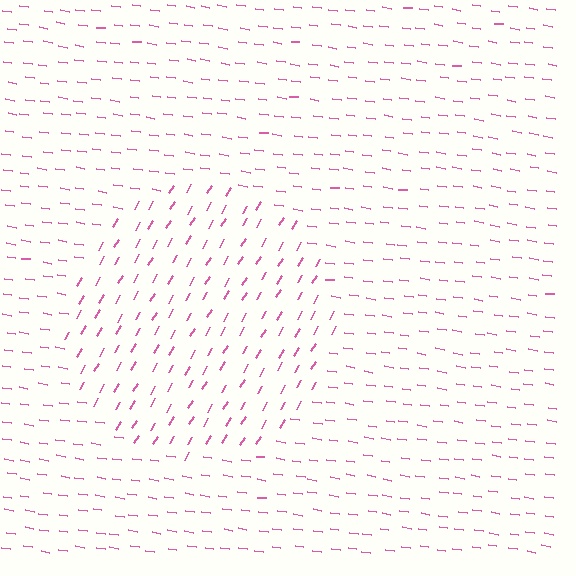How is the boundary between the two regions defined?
The boundary is defined purely by a change in line orientation (approximately 68 degrees difference). All lines are the same color and thickness.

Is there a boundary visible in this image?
Yes, there is a texture boundary formed by a change in line orientation.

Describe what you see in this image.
The image is filled with small pink line segments. A circle region in the image has lines oriented differently from the surrounding lines, creating a visible texture boundary.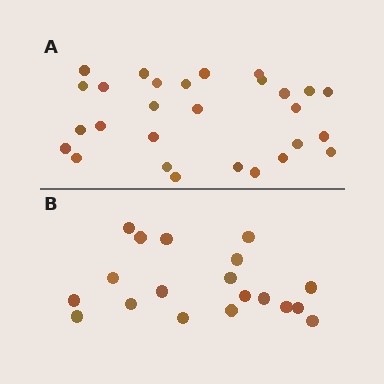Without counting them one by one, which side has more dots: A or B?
Region A (the top region) has more dots.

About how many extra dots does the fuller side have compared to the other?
Region A has roughly 8 or so more dots than region B.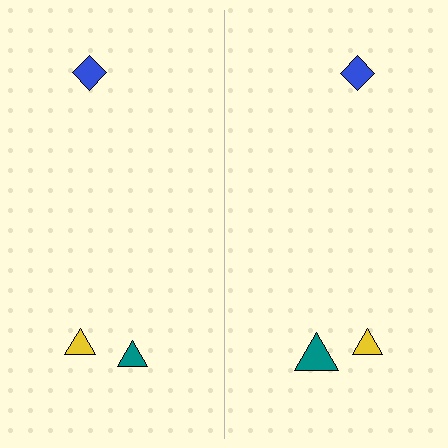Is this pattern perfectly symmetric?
No, the pattern is not perfectly symmetric. The teal triangle on the right side has a different size than its mirror counterpart.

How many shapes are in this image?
There are 6 shapes in this image.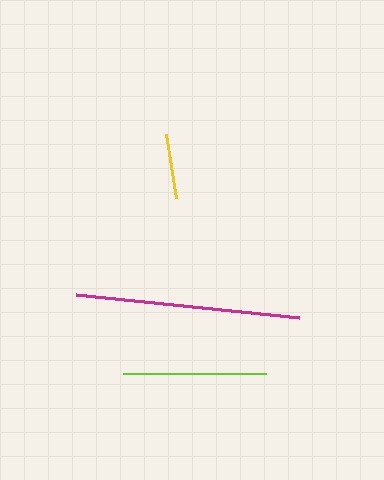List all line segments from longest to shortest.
From longest to shortest: magenta, lime, yellow.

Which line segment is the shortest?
The yellow line is the shortest at approximately 66 pixels.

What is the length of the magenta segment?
The magenta segment is approximately 225 pixels long.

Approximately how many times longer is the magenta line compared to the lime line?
The magenta line is approximately 1.6 times the length of the lime line.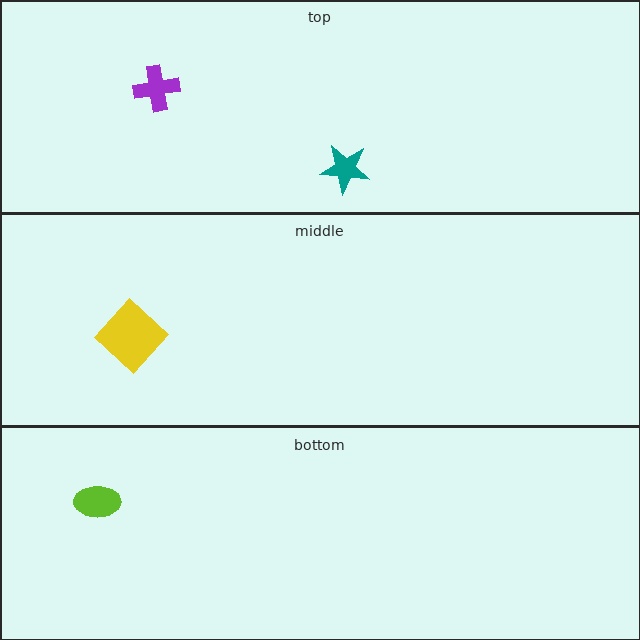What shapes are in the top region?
The teal star, the purple cross.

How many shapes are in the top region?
2.